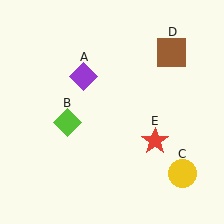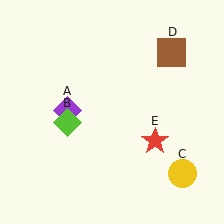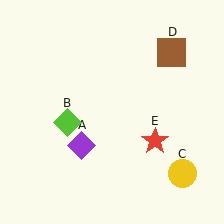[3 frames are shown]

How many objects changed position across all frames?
1 object changed position: purple diamond (object A).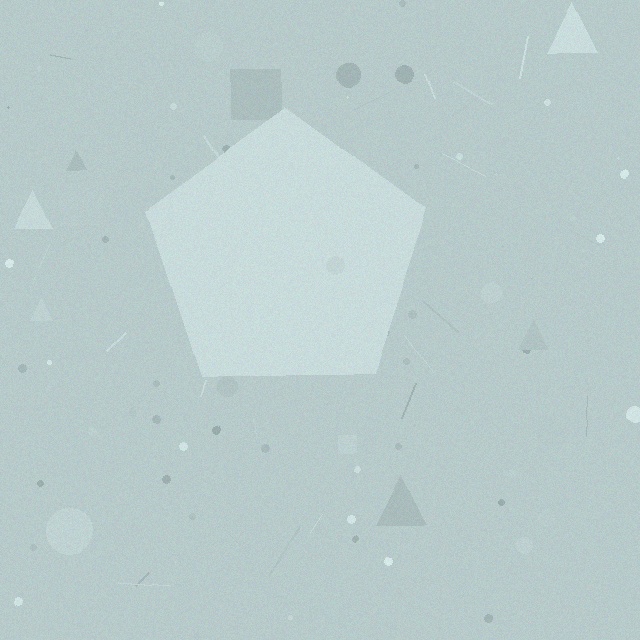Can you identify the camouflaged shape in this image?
The camouflaged shape is a pentagon.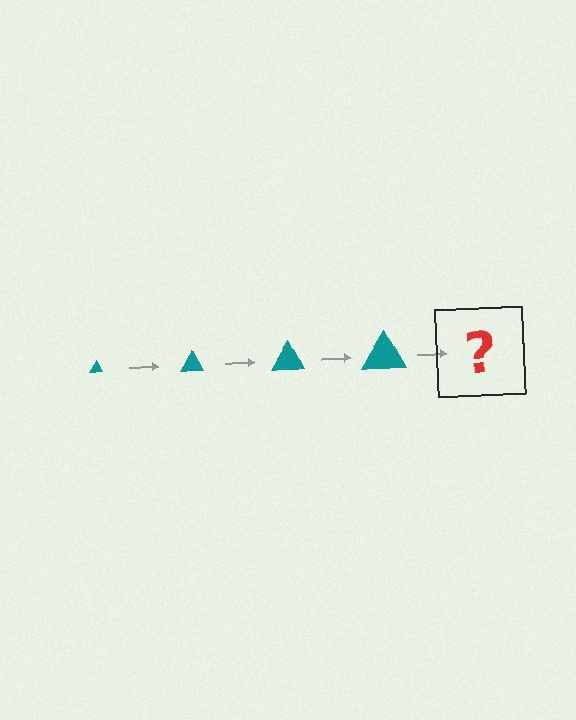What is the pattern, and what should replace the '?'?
The pattern is that the triangle gets progressively larger each step. The '?' should be a teal triangle, larger than the previous one.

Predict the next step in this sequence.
The next step is a teal triangle, larger than the previous one.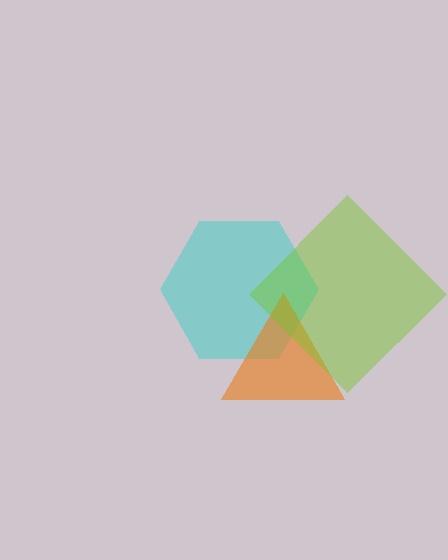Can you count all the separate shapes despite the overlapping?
Yes, there are 3 separate shapes.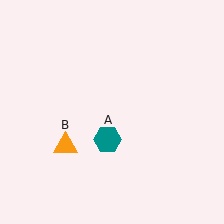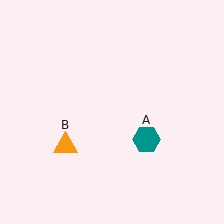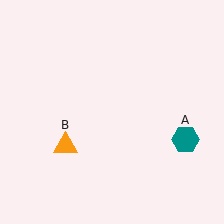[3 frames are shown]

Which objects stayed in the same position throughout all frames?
Orange triangle (object B) remained stationary.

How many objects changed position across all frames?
1 object changed position: teal hexagon (object A).